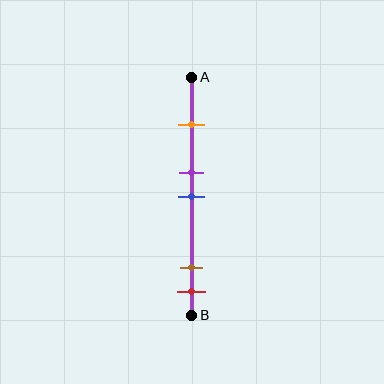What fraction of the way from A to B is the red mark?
The red mark is approximately 90% (0.9) of the way from A to B.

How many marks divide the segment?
There are 5 marks dividing the segment.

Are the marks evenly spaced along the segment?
No, the marks are not evenly spaced.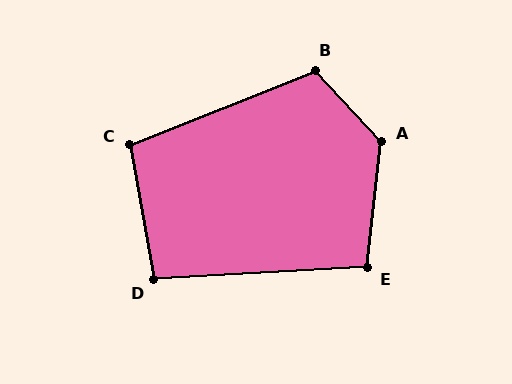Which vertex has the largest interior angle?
A, at approximately 131 degrees.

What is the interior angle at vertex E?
Approximately 99 degrees (obtuse).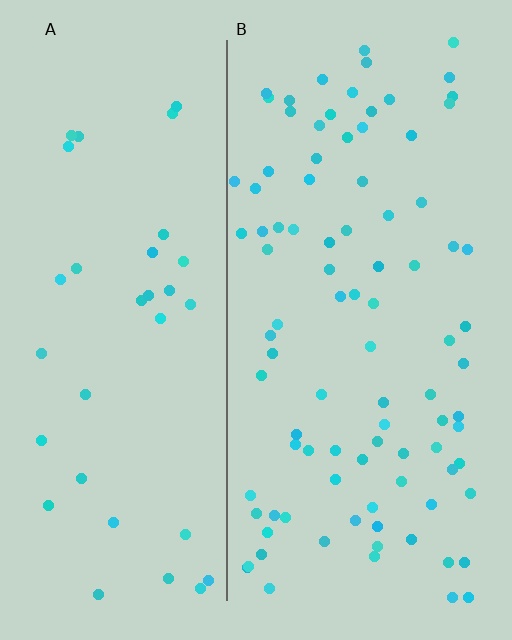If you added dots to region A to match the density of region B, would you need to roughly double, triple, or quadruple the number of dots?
Approximately triple.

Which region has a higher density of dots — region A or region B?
B (the right).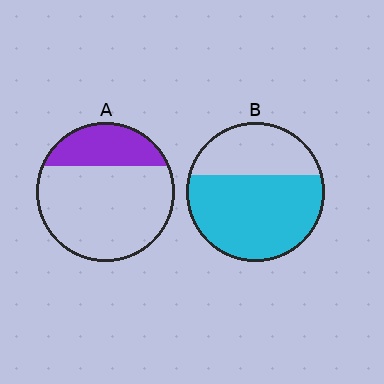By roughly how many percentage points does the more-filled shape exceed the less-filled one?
By roughly 40 percentage points (B over A).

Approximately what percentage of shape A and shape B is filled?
A is approximately 25% and B is approximately 65%.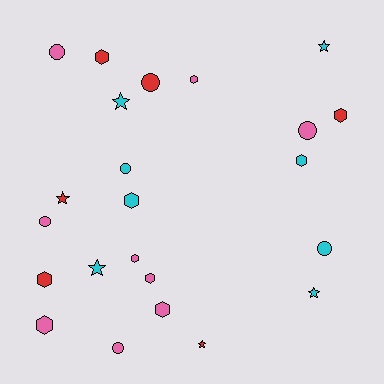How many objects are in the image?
There are 23 objects.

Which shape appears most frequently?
Hexagon, with 10 objects.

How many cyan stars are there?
There are 4 cyan stars.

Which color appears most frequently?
Pink, with 9 objects.